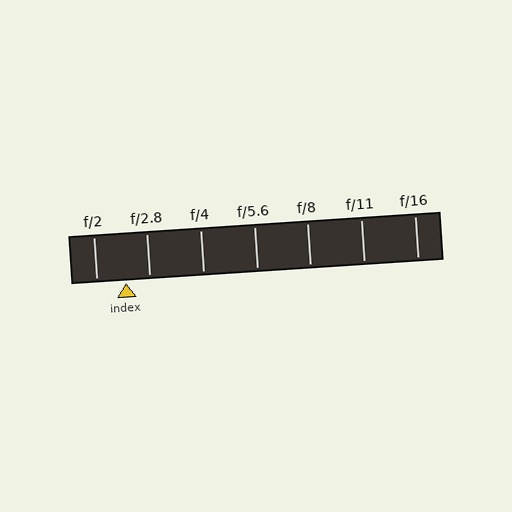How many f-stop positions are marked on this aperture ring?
There are 7 f-stop positions marked.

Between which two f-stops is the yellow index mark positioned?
The index mark is between f/2 and f/2.8.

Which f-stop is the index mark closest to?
The index mark is closest to f/2.8.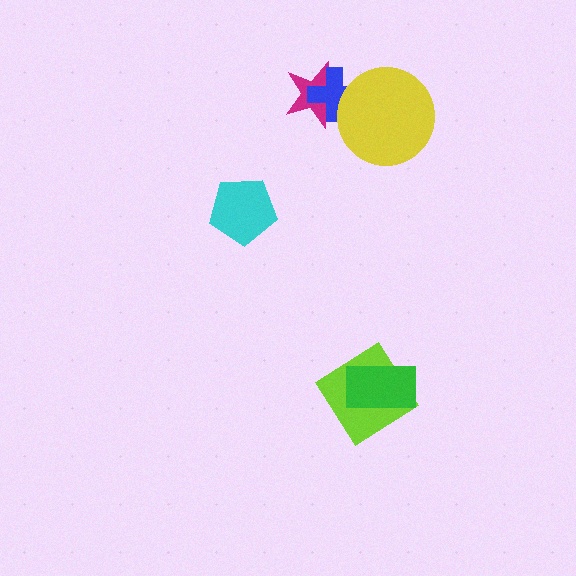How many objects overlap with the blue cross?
2 objects overlap with the blue cross.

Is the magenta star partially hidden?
Yes, it is partially covered by another shape.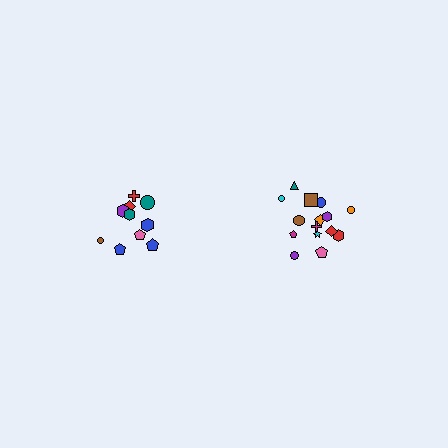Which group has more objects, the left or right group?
The right group.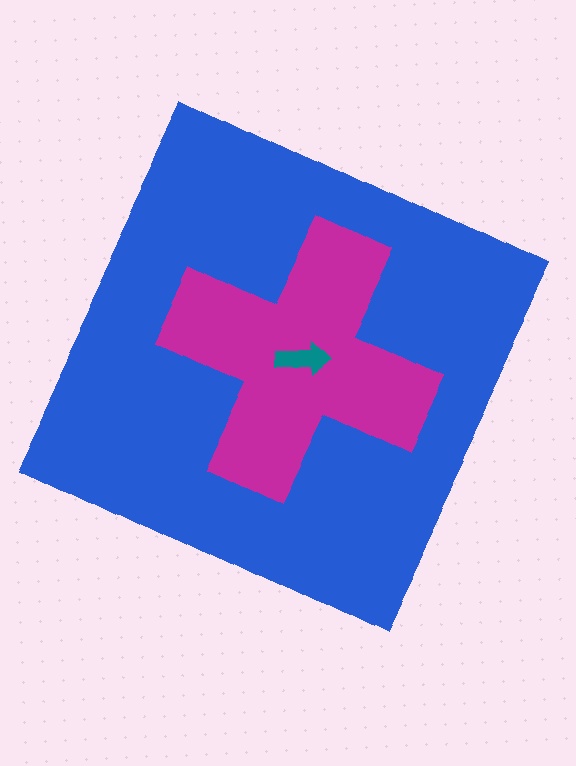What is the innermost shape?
The teal arrow.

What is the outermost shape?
The blue square.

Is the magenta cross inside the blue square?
Yes.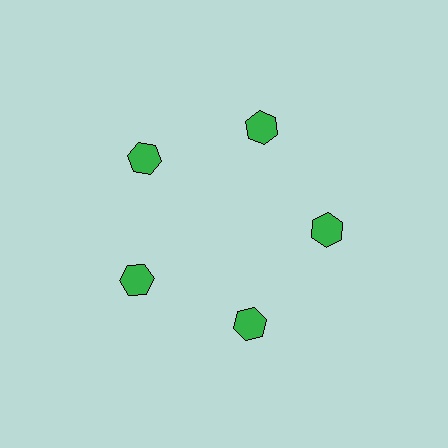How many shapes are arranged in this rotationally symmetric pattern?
There are 5 shapes, arranged in 5 groups of 1.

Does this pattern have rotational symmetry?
Yes, this pattern has 5-fold rotational symmetry. It looks the same after rotating 72 degrees around the center.